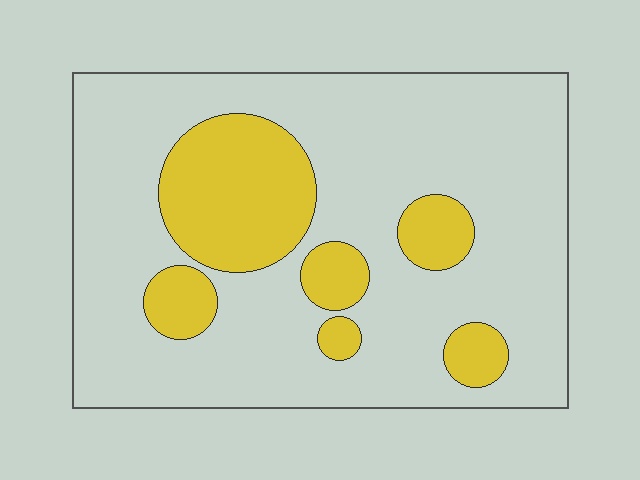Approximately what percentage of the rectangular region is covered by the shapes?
Approximately 25%.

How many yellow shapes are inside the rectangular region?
6.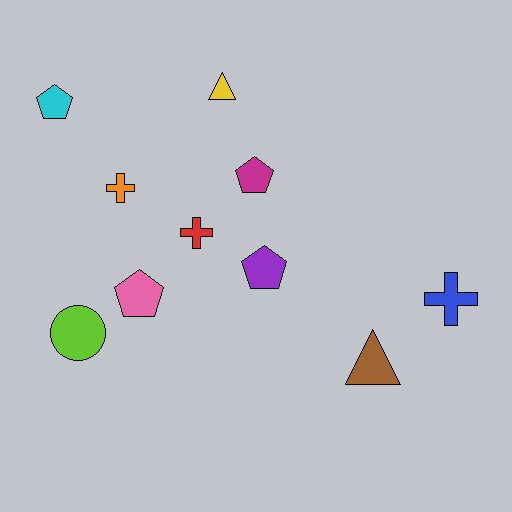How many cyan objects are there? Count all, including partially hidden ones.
There is 1 cyan object.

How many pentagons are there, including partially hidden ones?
There are 4 pentagons.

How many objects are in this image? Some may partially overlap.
There are 10 objects.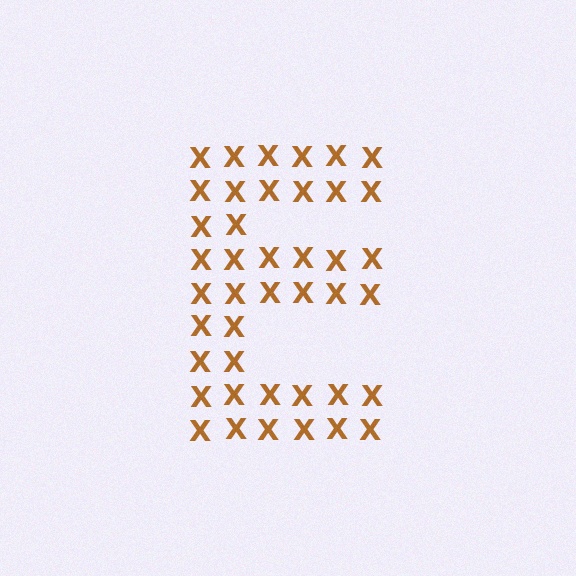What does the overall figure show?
The overall figure shows the letter E.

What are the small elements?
The small elements are letter X's.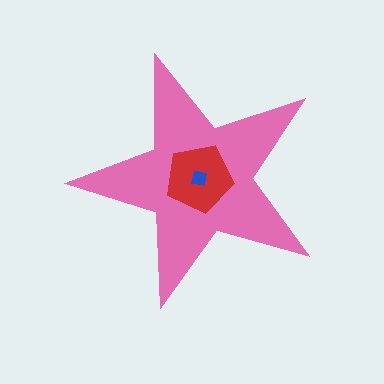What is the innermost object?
The blue square.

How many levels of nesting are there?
3.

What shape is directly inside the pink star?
The red pentagon.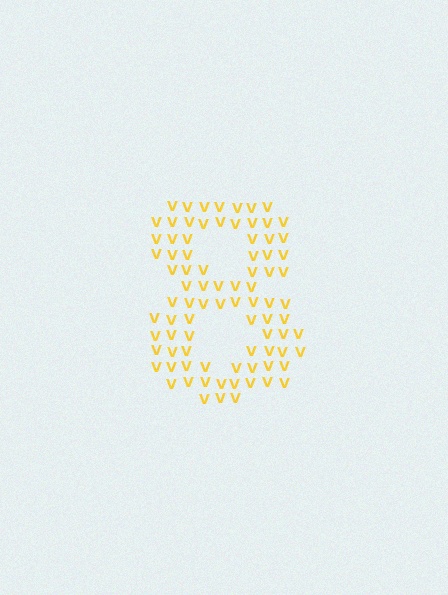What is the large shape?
The large shape is the digit 8.